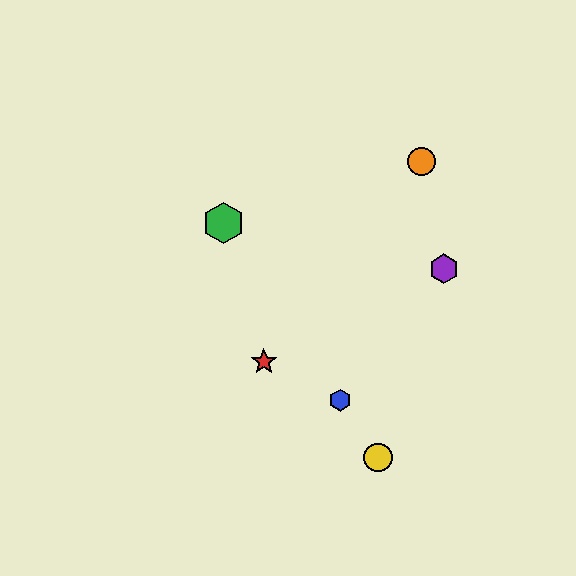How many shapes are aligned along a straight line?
3 shapes (the blue hexagon, the green hexagon, the yellow circle) are aligned along a straight line.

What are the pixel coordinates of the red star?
The red star is at (264, 362).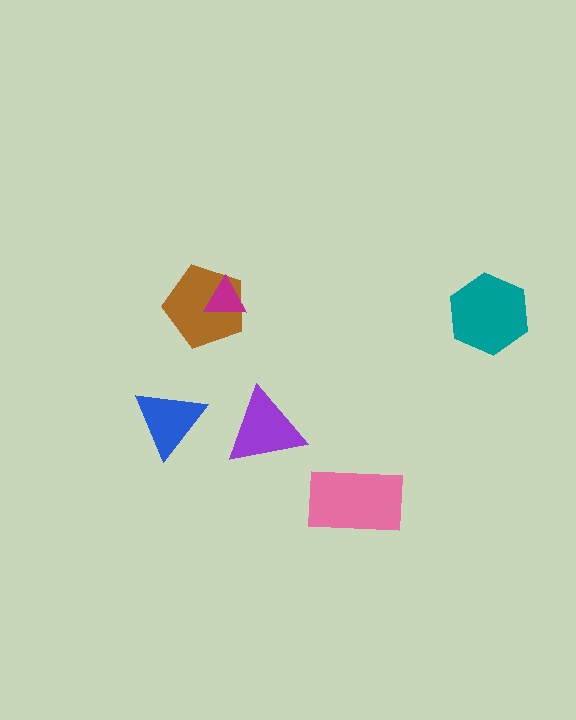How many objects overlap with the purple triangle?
0 objects overlap with the purple triangle.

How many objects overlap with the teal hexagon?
0 objects overlap with the teal hexagon.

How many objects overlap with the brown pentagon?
1 object overlaps with the brown pentagon.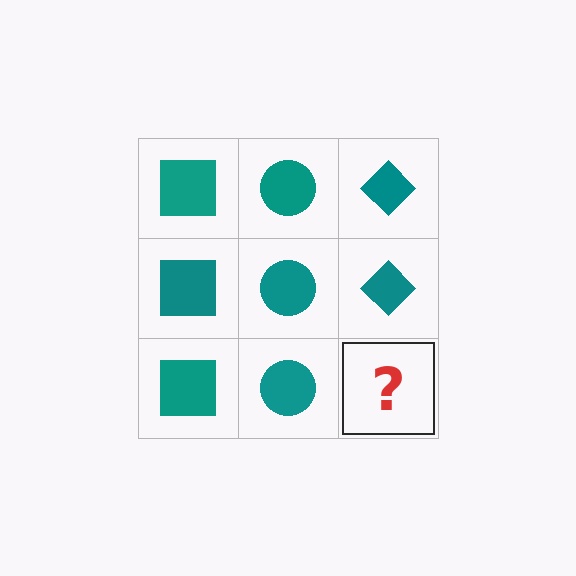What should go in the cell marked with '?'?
The missing cell should contain a teal diamond.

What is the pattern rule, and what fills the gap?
The rule is that each column has a consistent shape. The gap should be filled with a teal diamond.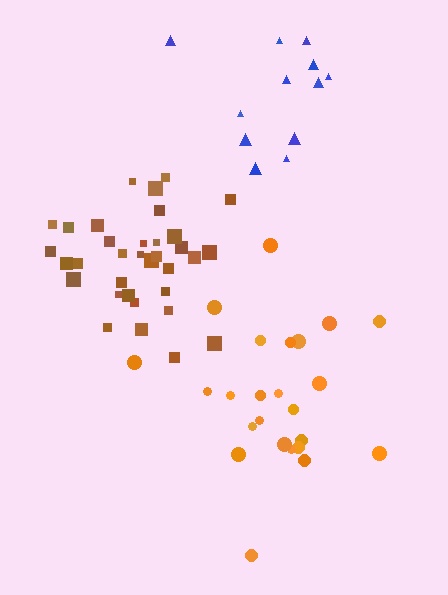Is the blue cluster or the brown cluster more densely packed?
Brown.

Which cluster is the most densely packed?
Brown.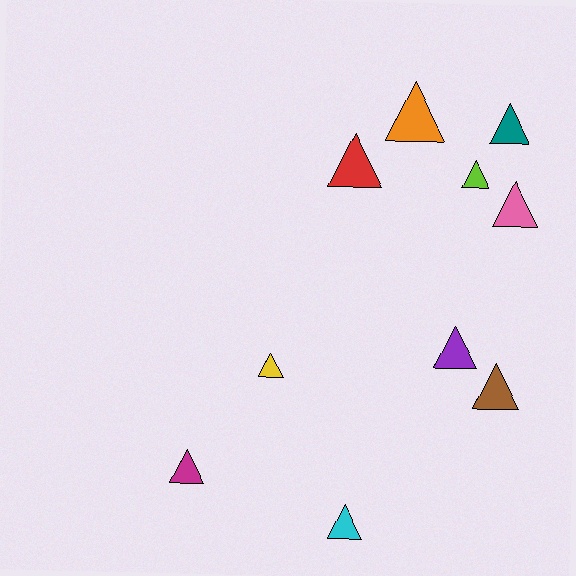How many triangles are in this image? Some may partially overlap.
There are 10 triangles.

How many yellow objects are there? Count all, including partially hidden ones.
There is 1 yellow object.